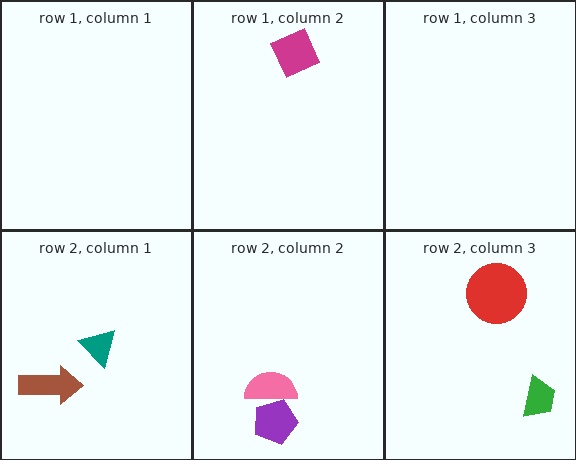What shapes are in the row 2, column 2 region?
The purple pentagon, the pink semicircle.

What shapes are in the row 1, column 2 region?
The magenta diamond.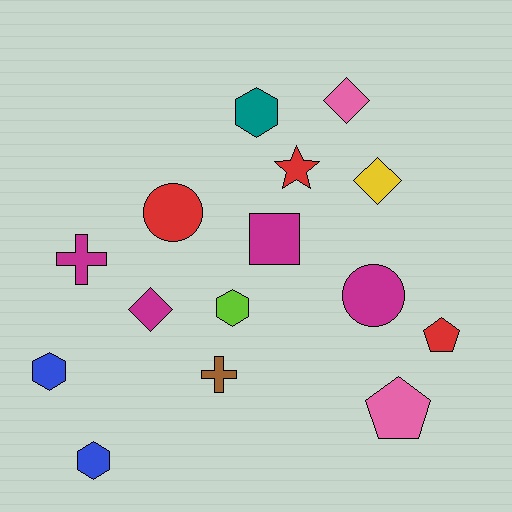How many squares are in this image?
There is 1 square.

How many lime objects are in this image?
There is 1 lime object.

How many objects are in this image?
There are 15 objects.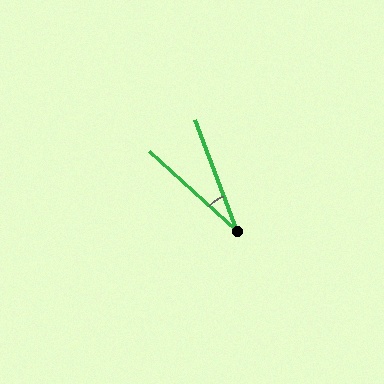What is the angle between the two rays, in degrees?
Approximately 27 degrees.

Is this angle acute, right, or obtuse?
It is acute.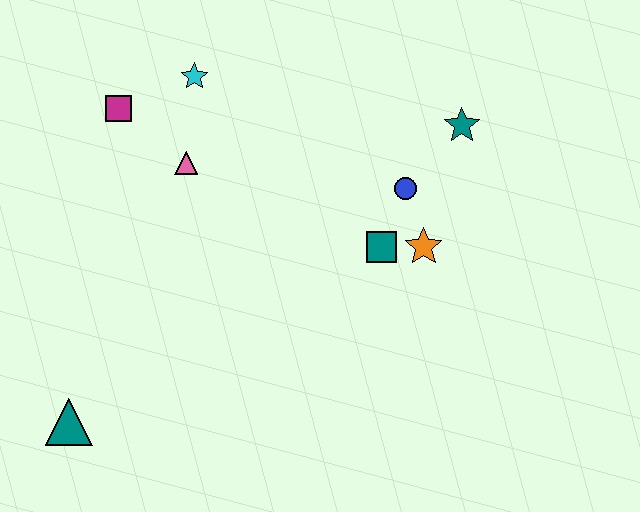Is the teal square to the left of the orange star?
Yes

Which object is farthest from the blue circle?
The teal triangle is farthest from the blue circle.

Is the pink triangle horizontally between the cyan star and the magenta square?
Yes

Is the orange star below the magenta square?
Yes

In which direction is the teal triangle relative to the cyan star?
The teal triangle is below the cyan star.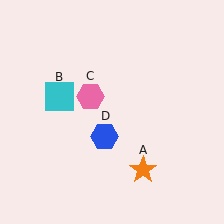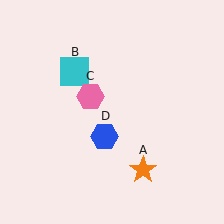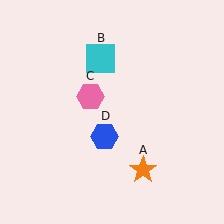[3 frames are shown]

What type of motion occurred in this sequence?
The cyan square (object B) rotated clockwise around the center of the scene.